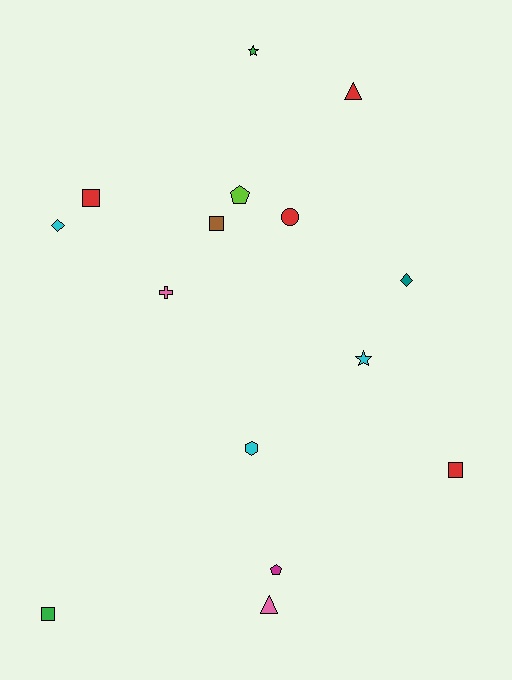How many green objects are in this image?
There are 2 green objects.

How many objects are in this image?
There are 15 objects.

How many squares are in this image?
There are 4 squares.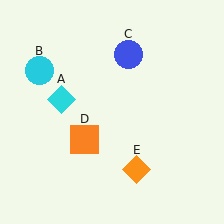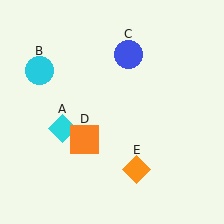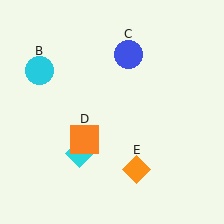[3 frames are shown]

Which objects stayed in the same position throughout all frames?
Cyan circle (object B) and blue circle (object C) and orange square (object D) and orange diamond (object E) remained stationary.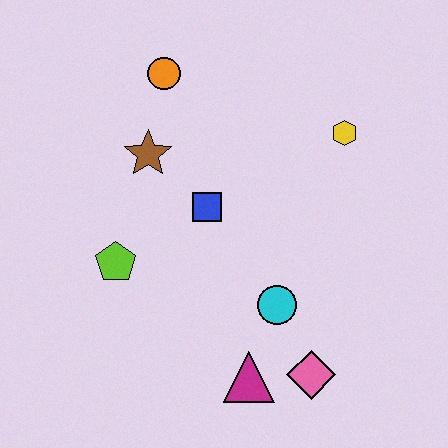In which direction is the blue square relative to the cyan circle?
The blue square is above the cyan circle.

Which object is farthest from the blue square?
The pink diamond is farthest from the blue square.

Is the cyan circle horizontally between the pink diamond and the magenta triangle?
Yes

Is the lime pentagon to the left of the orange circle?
Yes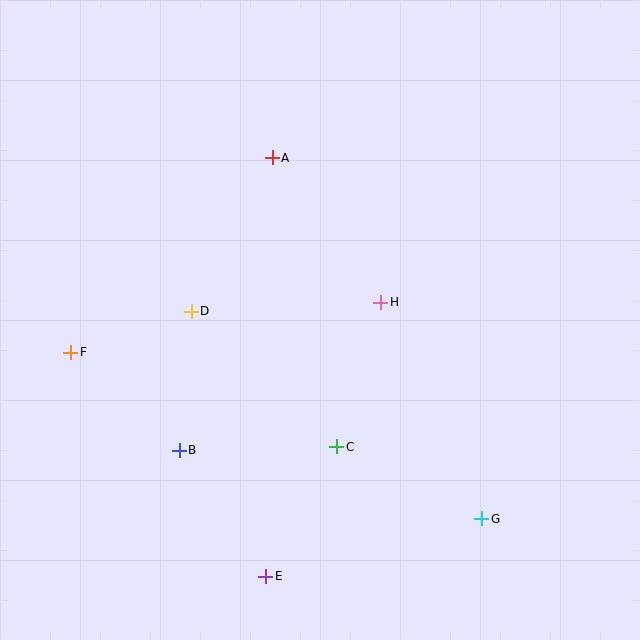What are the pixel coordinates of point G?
Point G is at (482, 519).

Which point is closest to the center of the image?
Point H at (381, 302) is closest to the center.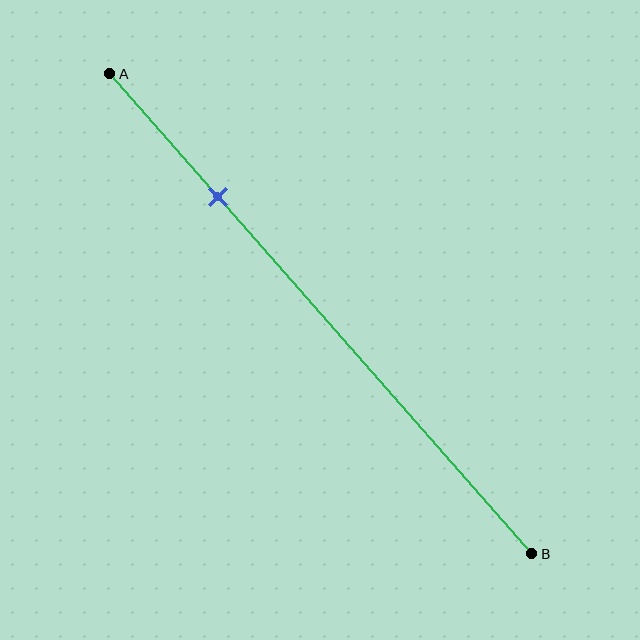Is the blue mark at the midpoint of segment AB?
No, the mark is at about 25% from A, not at the 50% midpoint.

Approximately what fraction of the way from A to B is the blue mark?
The blue mark is approximately 25% of the way from A to B.